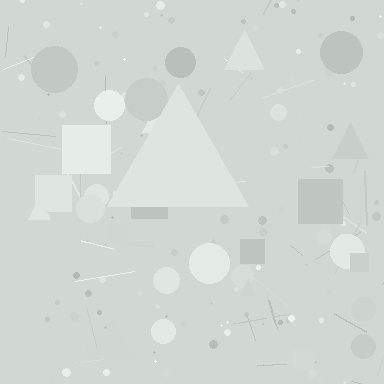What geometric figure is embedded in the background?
A triangle is embedded in the background.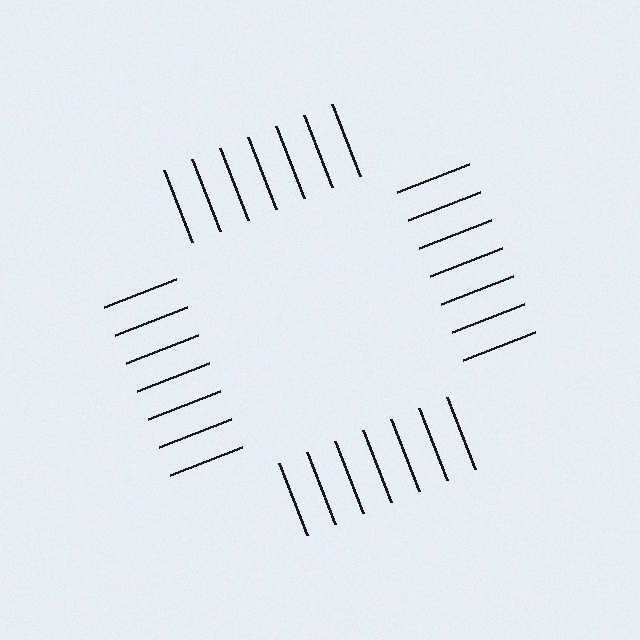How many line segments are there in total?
28 — 7 along each of the 4 edges.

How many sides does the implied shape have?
4 sides — the line-ends trace a square.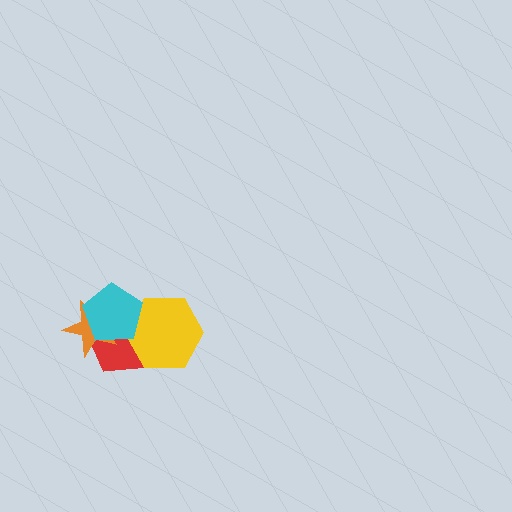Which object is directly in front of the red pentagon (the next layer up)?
The yellow hexagon is directly in front of the red pentagon.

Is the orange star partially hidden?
Yes, it is partially covered by another shape.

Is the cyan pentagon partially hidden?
No, no other shape covers it.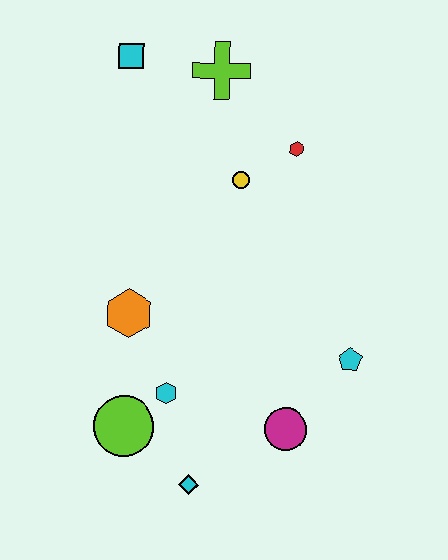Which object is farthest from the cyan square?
The cyan diamond is farthest from the cyan square.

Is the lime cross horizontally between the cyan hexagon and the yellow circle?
Yes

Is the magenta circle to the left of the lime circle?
No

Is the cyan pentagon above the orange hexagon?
No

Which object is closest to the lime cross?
The cyan square is closest to the lime cross.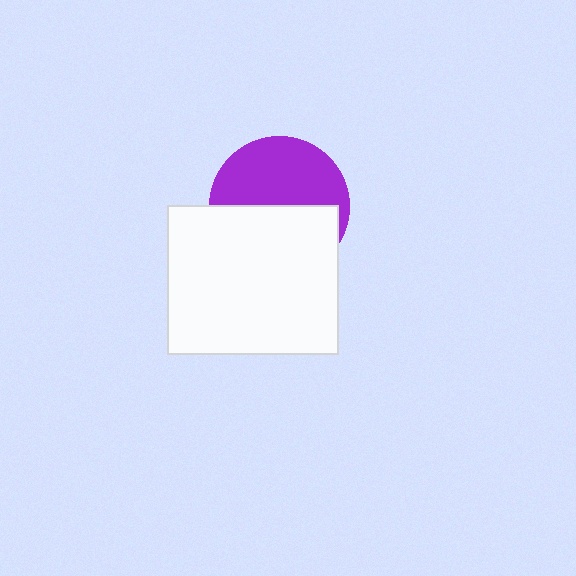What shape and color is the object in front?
The object in front is a white rectangle.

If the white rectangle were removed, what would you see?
You would see the complete purple circle.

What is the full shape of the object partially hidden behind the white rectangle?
The partially hidden object is a purple circle.